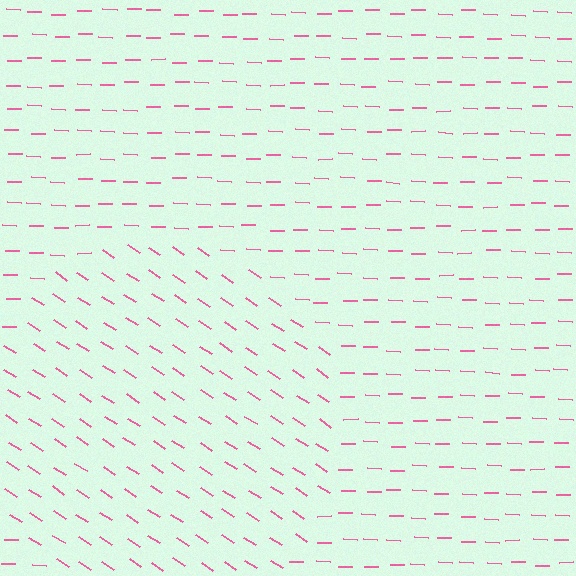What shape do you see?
I see a circle.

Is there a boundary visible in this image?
Yes, there is a texture boundary formed by a change in line orientation.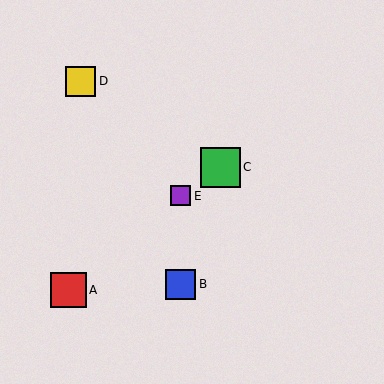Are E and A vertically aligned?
No, E is at x≈180 and A is at x≈69.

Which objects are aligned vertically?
Objects B, E are aligned vertically.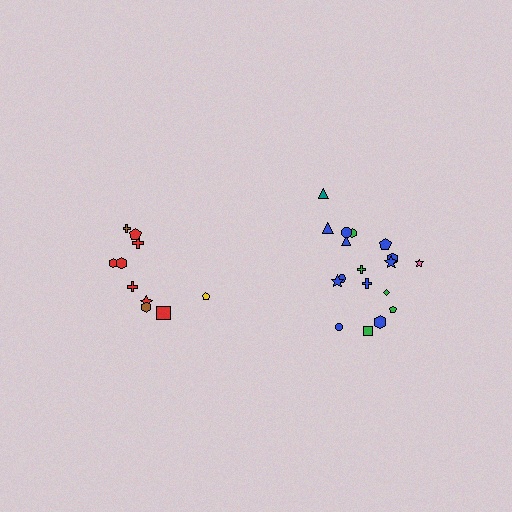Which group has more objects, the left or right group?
The right group.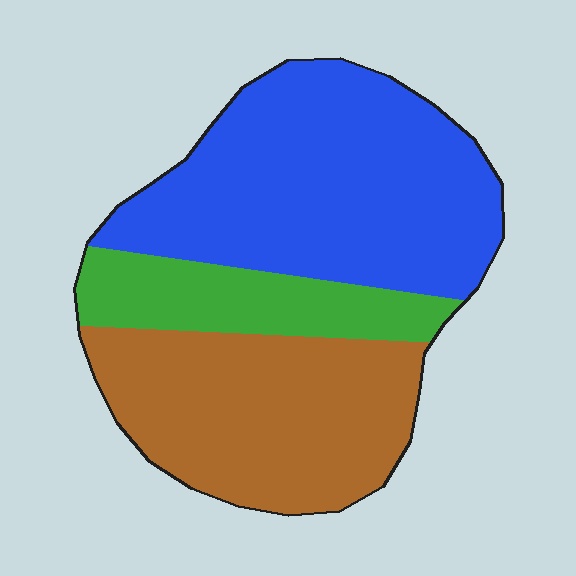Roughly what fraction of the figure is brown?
Brown takes up between a third and a half of the figure.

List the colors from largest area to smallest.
From largest to smallest: blue, brown, green.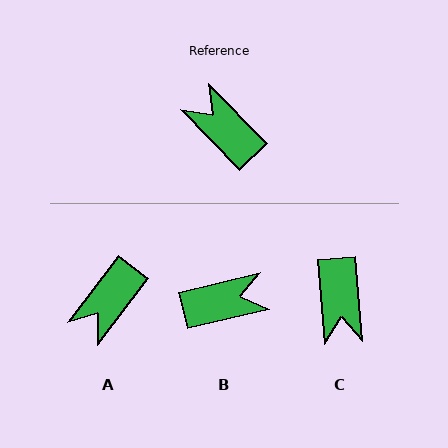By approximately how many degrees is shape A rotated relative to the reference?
Approximately 98 degrees counter-clockwise.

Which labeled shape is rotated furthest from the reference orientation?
C, about 140 degrees away.